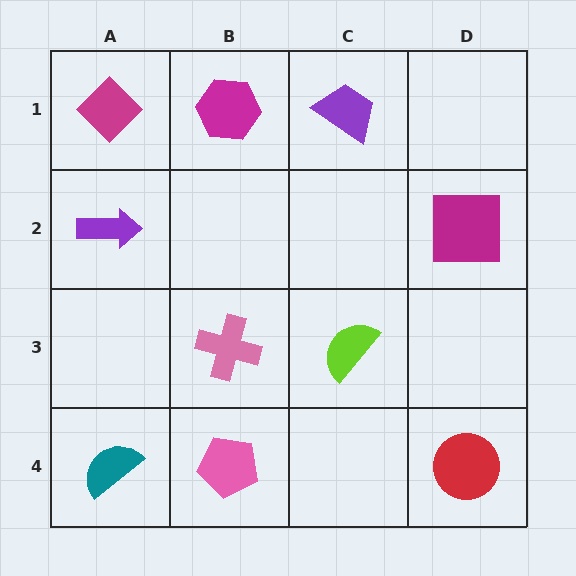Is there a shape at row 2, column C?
No, that cell is empty.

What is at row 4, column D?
A red circle.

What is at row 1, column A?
A magenta diamond.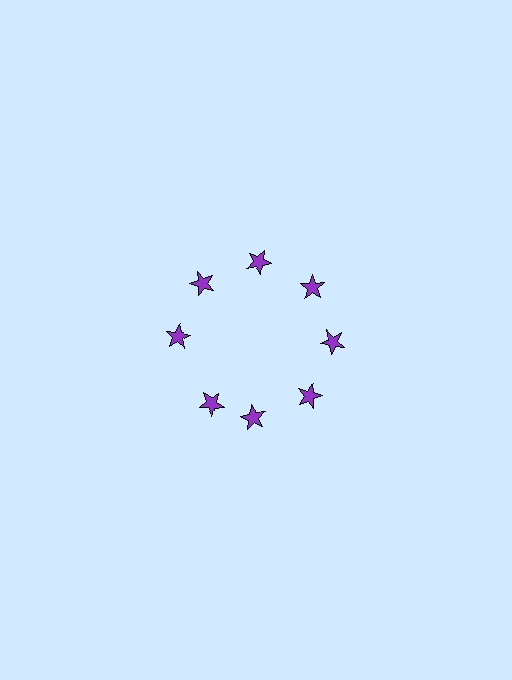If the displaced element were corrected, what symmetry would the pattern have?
It would have 8-fold rotational symmetry — the pattern would map onto itself every 45 degrees.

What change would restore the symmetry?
The symmetry would be restored by rotating it back into even spacing with its neighbors so that all 8 stars sit at equal angles and equal distance from the center.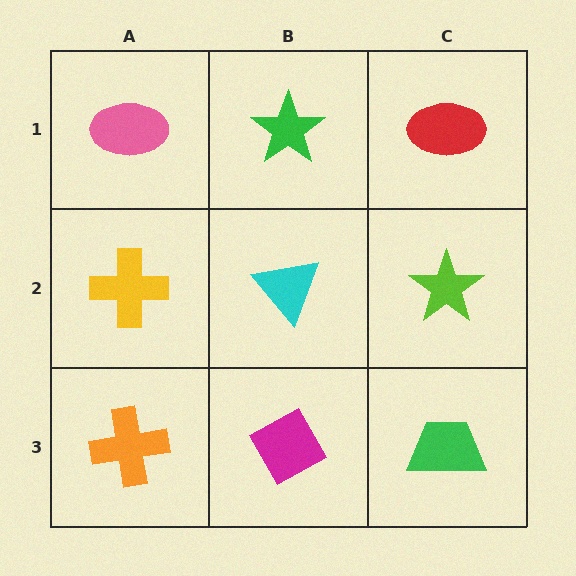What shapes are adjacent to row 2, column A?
A pink ellipse (row 1, column A), an orange cross (row 3, column A), a cyan triangle (row 2, column B).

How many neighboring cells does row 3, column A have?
2.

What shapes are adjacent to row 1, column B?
A cyan triangle (row 2, column B), a pink ellipse (row 1, column A), a red ellipse (row 1, column C).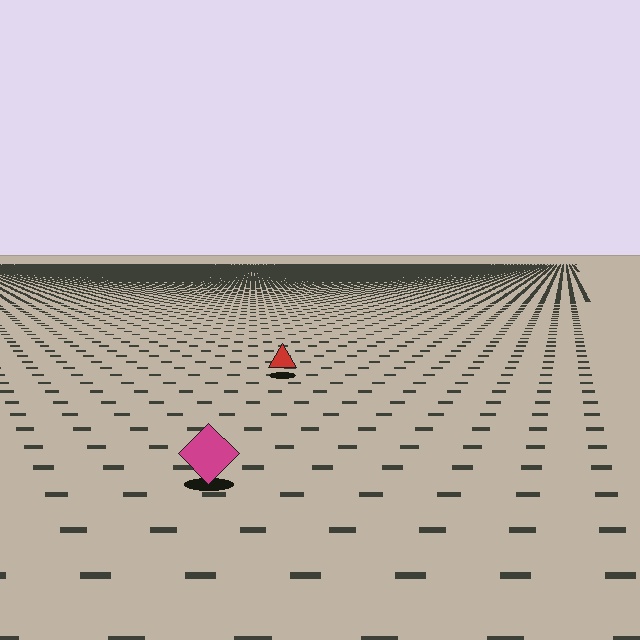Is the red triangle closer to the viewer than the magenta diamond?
No. The magenta diamond is closer — you can tell from the texture gradient: the ground texture is coarser near it.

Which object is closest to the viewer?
The magenta diamond is closest. The texture marks near it are larger and more spread out.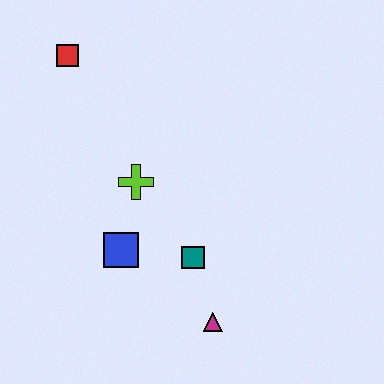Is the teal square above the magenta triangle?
Yes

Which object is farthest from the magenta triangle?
The red square is farthest from the magenta triangle.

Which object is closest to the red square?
The lime cross is closest to the red square.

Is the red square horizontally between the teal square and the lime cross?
No